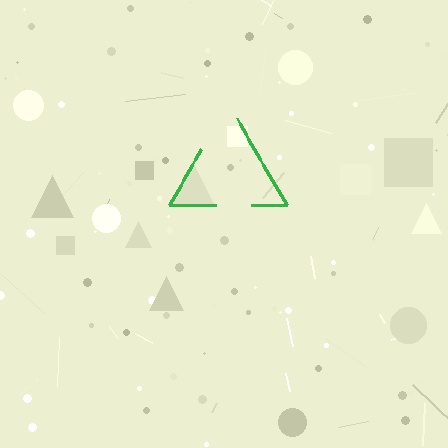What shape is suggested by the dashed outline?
The dashed outline suggests a triangle.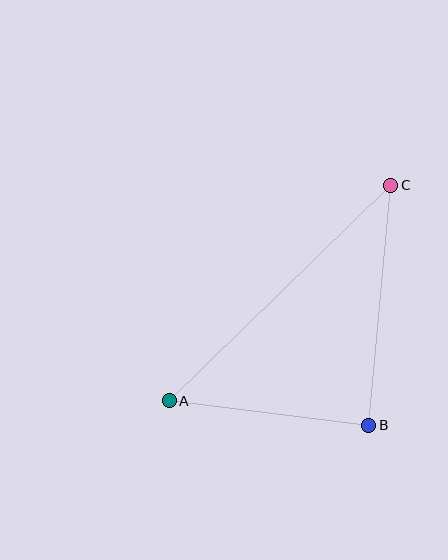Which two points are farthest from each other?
Points A and C are farthest from each other.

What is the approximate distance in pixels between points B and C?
The distance between B and C is approximately 241 pixels.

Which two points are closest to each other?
Points A and B are closest to each other.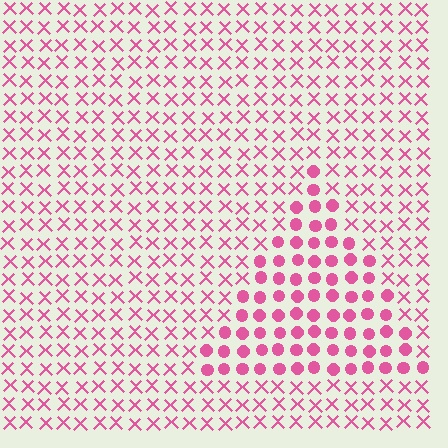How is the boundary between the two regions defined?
The boundary is defined by a change in element shape: circles inside vs. X marks outside. All elements share the same color and spacing.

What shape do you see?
I see a triangle.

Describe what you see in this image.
The image is filled with small pink elements arranged in a uniform grid. A triangle-shaped region contains circles, while the surrounding area contains X marks. The boundary is defined purely by the change in element shape.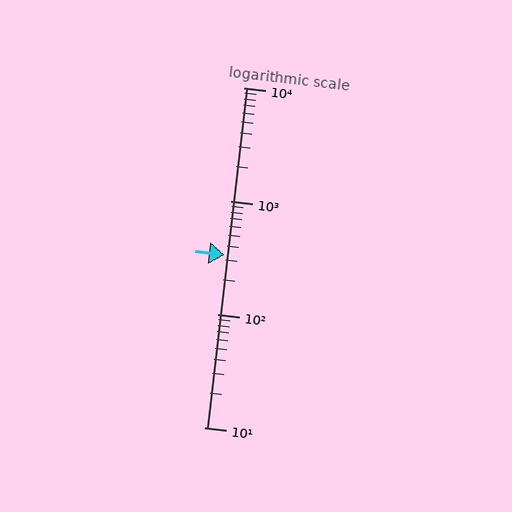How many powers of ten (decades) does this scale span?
The scale spans 3 decades, from 10 to 10000.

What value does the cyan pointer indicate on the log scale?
The pointer indicates approximately 330.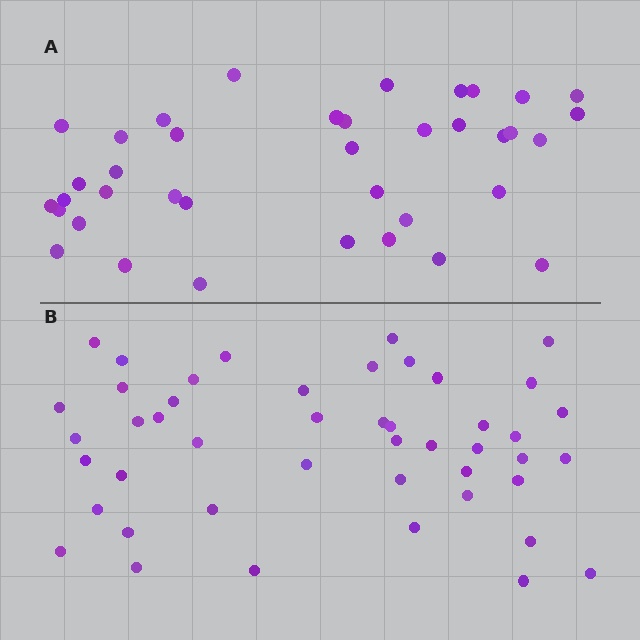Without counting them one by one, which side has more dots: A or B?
Region B (the bottom region) has more dots.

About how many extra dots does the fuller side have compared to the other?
Region B has roughly 8 or so more dots than region A.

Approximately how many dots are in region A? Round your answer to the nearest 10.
About 40 dots. (The exact count is 38, which rounds to 40.)